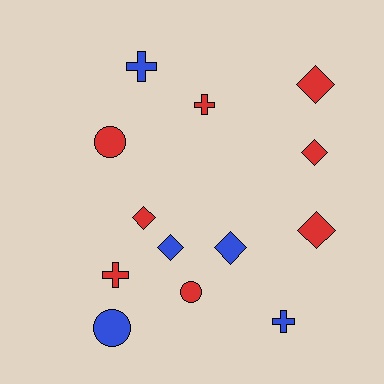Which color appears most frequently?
Red, with 8 objects.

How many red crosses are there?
There are 2 red crosses.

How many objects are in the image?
There are 13 objects.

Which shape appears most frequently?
Diamond, with 6 objects.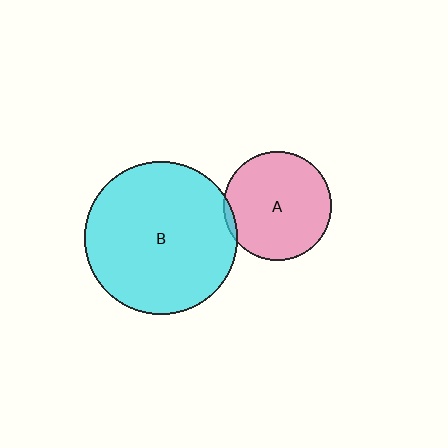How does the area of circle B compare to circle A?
Approximately 2.0 times.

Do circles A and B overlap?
Yes.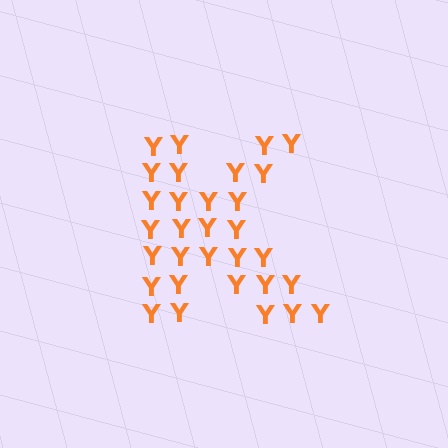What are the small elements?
The small elements are letter Y's.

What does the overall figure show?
The overall figure shows the letter K.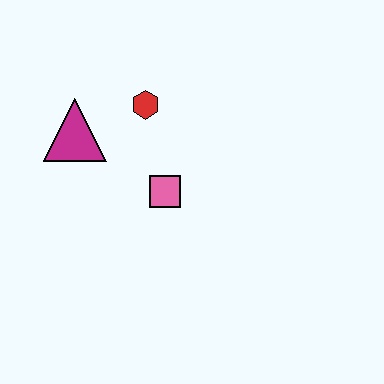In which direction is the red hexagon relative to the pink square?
The red hexagon is above the pink square.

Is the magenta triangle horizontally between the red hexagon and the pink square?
No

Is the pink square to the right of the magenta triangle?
Yes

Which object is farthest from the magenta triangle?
The pink square is farthest from the magenta triangle.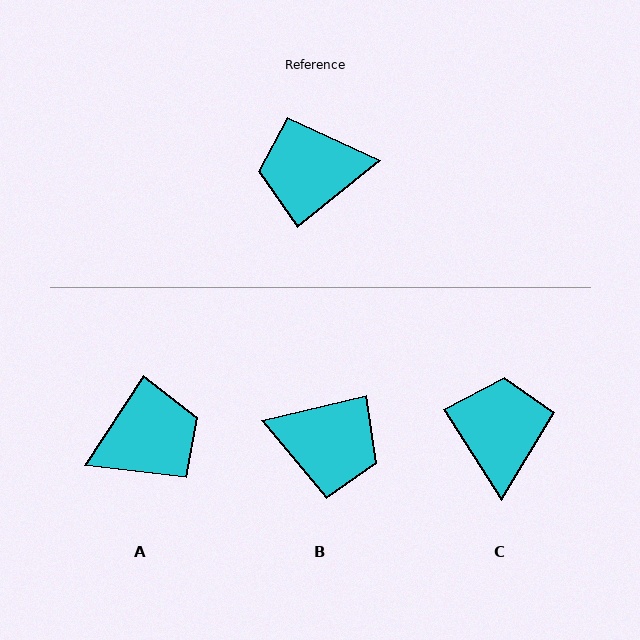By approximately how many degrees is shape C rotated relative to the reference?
Approximately 97 degrees clockwise.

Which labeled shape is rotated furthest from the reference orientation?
A, about 162 degrees away.